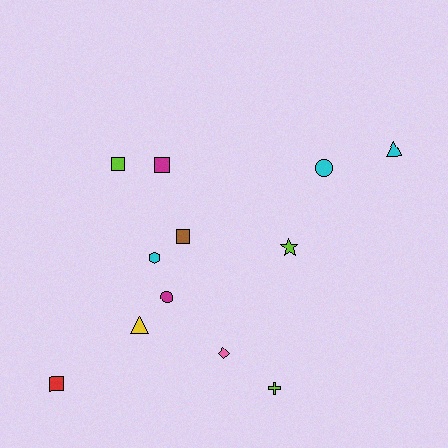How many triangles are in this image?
There are 2 triangles.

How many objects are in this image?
There are 12 objects.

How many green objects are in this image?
There are no green objects.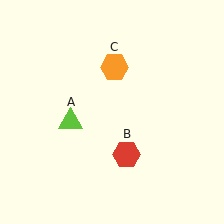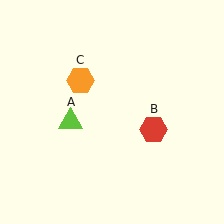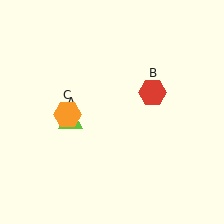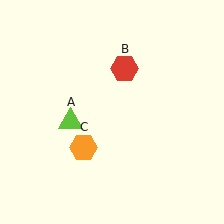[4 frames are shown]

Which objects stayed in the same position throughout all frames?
Lime triangle (object A) remained stationary.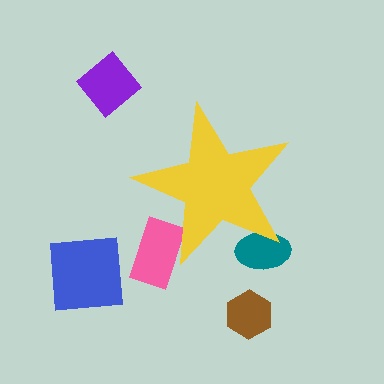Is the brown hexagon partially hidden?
No, the brown hexagon is fully visible.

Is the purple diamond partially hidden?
No, the purple diamond is fully visible.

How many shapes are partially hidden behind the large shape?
2 shapes are partially hidden.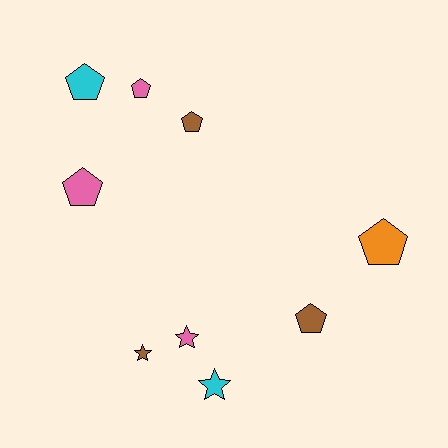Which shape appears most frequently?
Pentagon, with 6 objects.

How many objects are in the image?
There are 9 objects.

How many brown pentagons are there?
There are 2 brown pentagons.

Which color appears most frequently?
Brown, with 3 objects.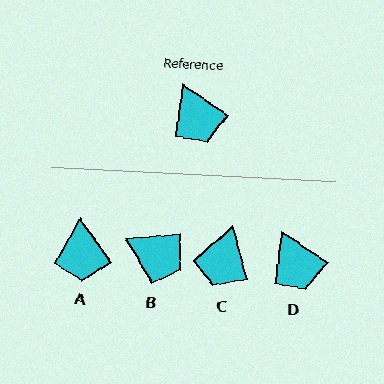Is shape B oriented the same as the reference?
No, it is off by about 38 degrees.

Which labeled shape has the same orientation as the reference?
D.